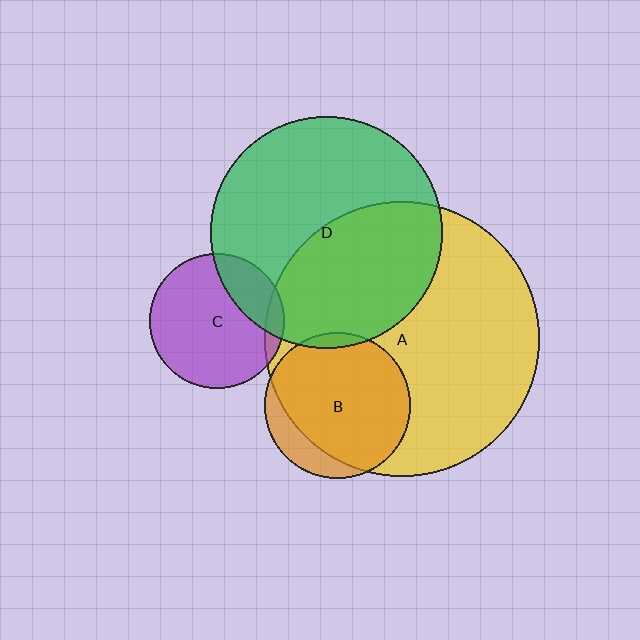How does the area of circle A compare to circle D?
Approximately 1.4 times.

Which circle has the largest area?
Circle A (yellow).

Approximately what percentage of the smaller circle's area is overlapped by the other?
Approximately 5%.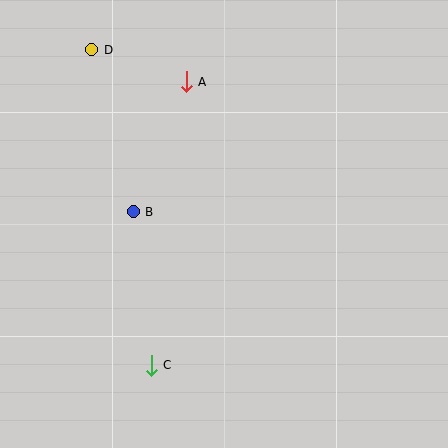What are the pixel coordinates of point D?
Point D is at (92, 50).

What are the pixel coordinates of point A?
Point A is at (186, 82).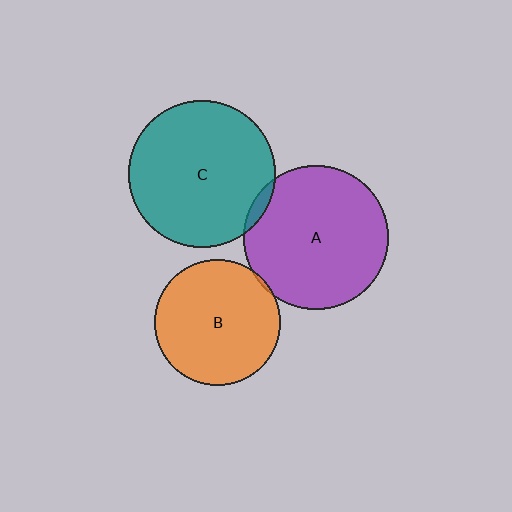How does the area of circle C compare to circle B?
Approximately 1.4 times.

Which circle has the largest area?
Circle C (teal).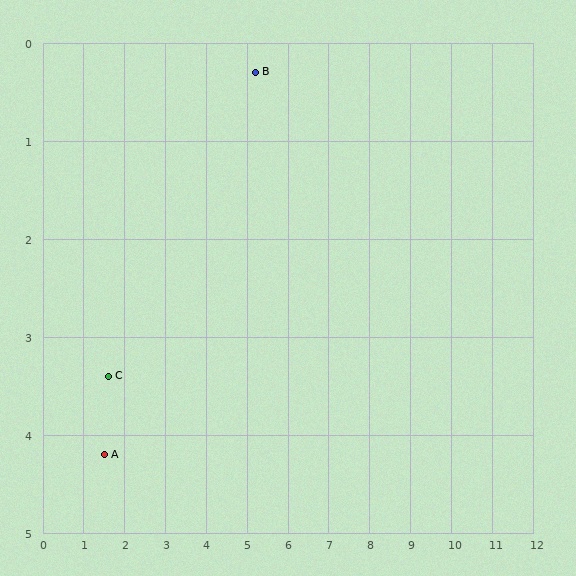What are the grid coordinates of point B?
Point B is at approximately (5.2, 0.3).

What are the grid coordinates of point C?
Point C is at approximately (1.6, 3.4).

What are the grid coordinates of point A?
Point A is at approximately (1.5, 4.2).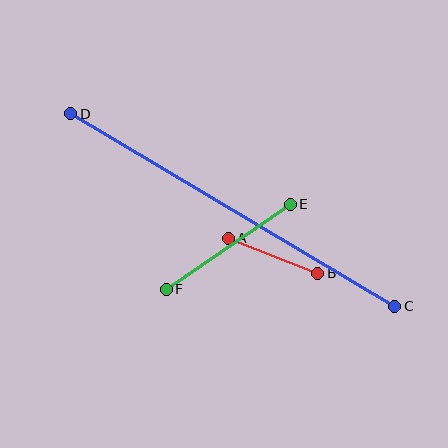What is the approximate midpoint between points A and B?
The midpoint is at approximately (273, 256) pixels.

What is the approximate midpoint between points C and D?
The midpoint is at approximately (233, 210) pixels.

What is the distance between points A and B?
The distance is approximately 96 pixels.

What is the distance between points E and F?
The distance is approximately 150 pixels.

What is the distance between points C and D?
The distance is approximately 377 pixels.